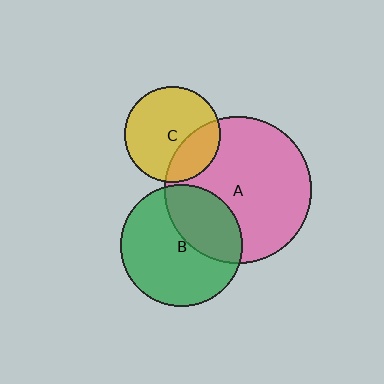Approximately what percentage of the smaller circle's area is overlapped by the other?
Approximately 35%.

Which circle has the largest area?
Circle A (pink).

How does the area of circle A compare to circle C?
Approximately 2.3 times.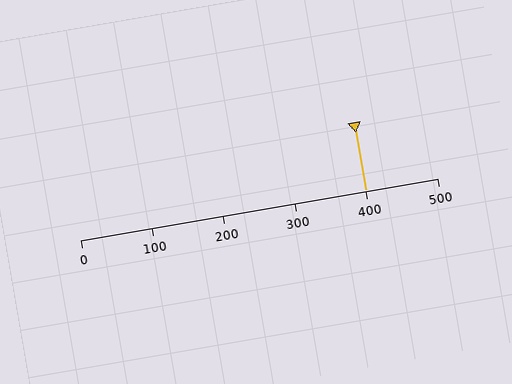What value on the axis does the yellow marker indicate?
The marker indicates approximately 400.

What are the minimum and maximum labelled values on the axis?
The axis runs from 0 to 500.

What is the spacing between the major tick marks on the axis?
The major ticks are spaced 100 apart.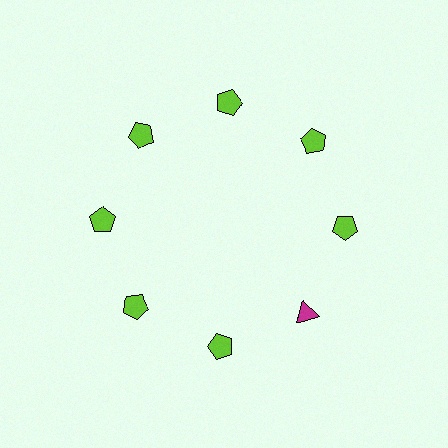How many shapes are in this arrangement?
There are 8 shapes arranged in a ring pattern.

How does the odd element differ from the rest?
It differs in both color (magenta instead of lime) and shape (triangle instead of pentagon).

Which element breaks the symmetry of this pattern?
The magenta triangle at roughly the 4 o'clock position breaks the symmetry. All other shapes are lime pentagons.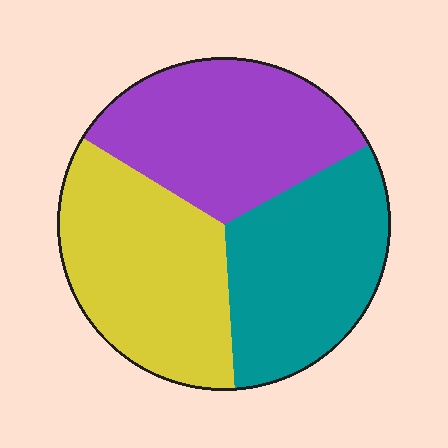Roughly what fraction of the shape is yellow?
Yellow takes up between a third and a half of the shape.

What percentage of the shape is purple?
Purple covers around 35% of the shape.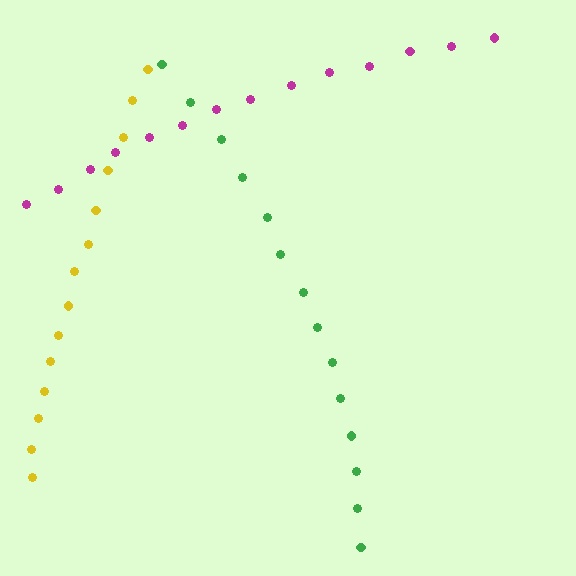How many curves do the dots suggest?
There are 3 distinct paths.